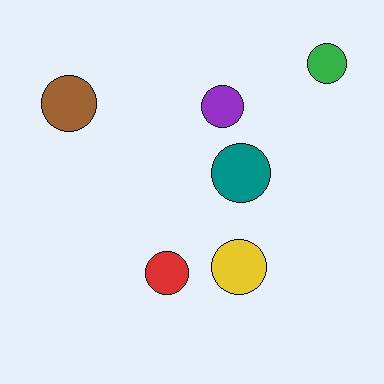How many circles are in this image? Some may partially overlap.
There are 6 circles.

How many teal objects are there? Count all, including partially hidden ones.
There is 1 teal object.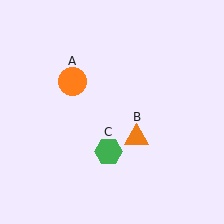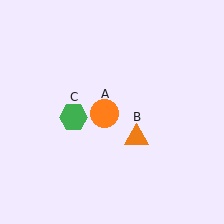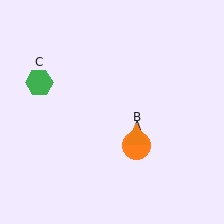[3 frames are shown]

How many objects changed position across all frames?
2 objects changed position: orange circle (object A), green hexagon (object C).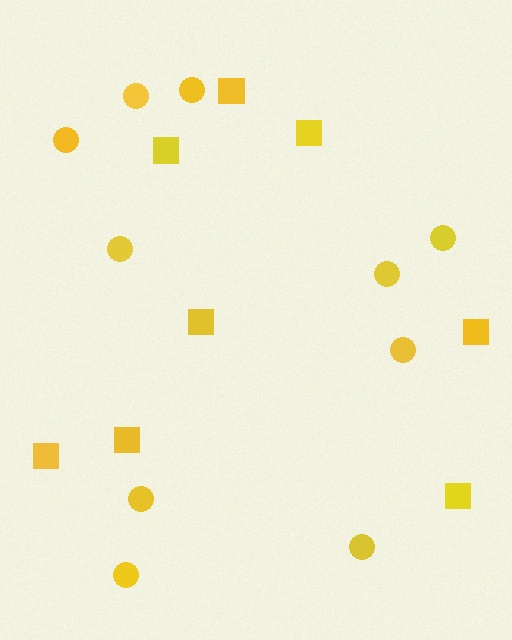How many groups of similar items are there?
There are 2 groups: one group of circles (10) and one group of squares (8).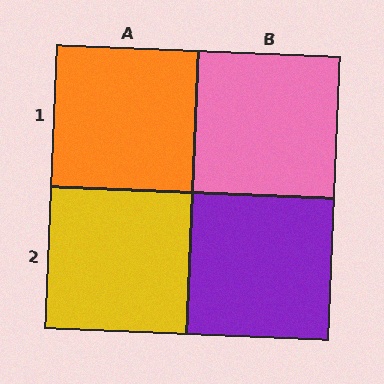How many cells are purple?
1 cell is purple.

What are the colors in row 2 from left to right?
Yellow, purple.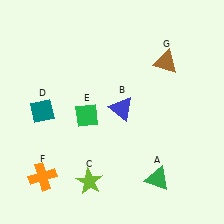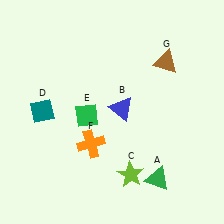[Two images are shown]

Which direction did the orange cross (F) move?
The orange cross (F) moved right.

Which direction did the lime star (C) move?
The lime star (C) moved right.